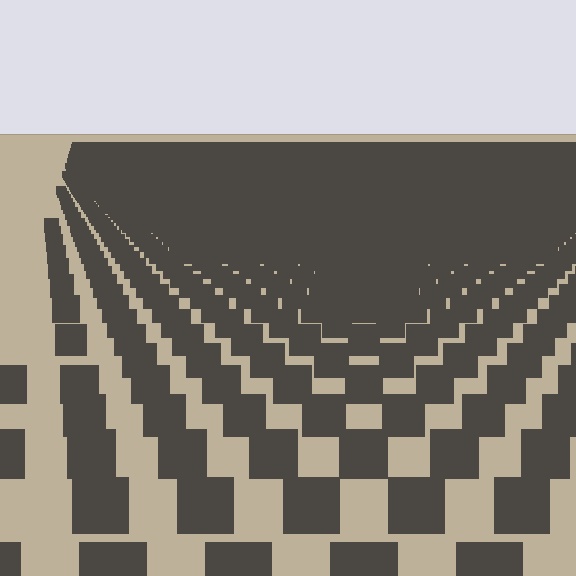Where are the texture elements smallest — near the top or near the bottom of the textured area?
Near the top.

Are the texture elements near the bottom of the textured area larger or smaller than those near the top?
Larger. Near the bottom, elements are closer to the viewer and appear at a bigger on-screen size.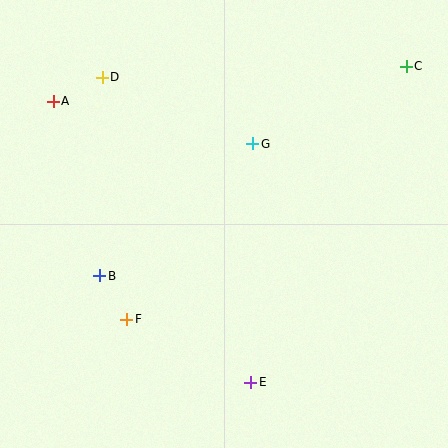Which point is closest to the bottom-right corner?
Point E is closest to the bottom-right corner.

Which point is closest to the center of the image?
Point G at (253, 144) is closest to the center.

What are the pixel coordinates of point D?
Point D is at (102, 77).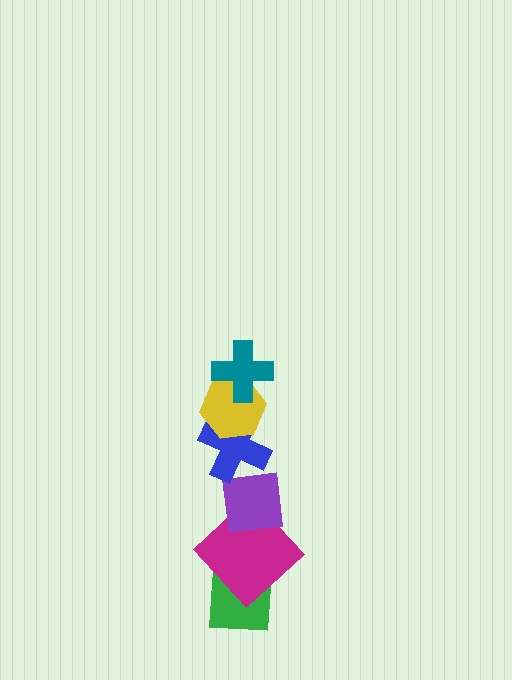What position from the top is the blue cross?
The blue cross is 3rd from the top.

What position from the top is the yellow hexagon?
The yellow hexagon is 2nd from the top.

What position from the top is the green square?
The green square is 6th from the top.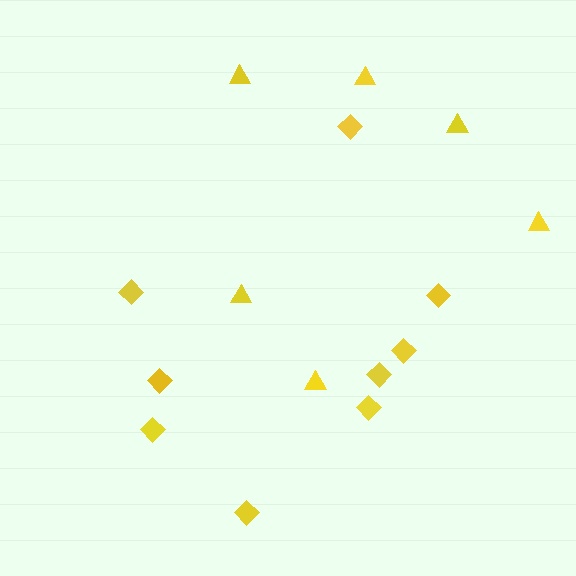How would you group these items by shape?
There are 2 groups: one group of diamonds (9) and one group of triangles (6).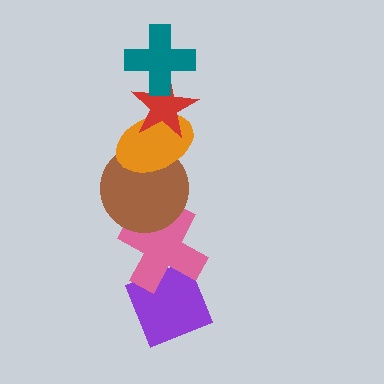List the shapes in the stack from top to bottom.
From top to bottom: the teal cross, the red star, the orange ellipse, the brown circle, the pink cross, the purple diamond.